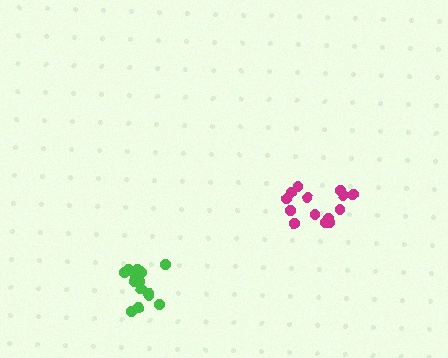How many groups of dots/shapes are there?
There are 2 groups.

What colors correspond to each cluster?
The clusters are colored: magenta, green.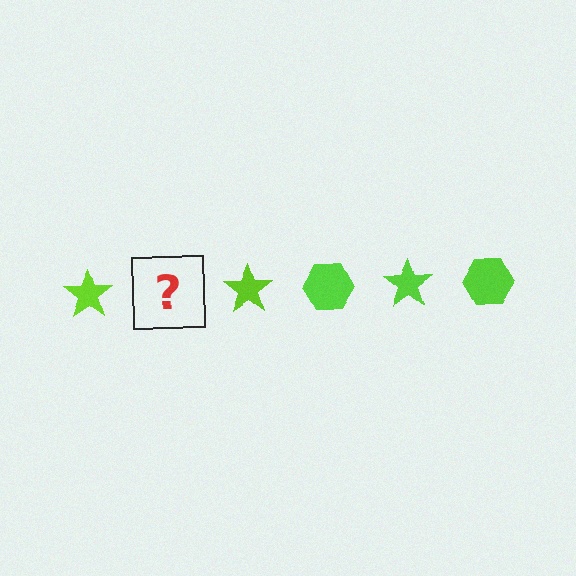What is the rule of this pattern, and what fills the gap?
The rule is that the pattern cycles through star, hexagon shapes in lime. The gap should be filled with a lime hexagon.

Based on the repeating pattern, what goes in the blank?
The blank should be a lime hexagon.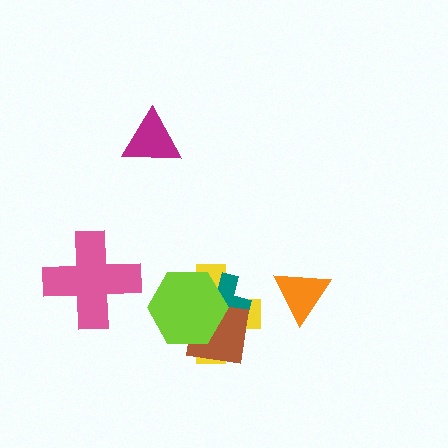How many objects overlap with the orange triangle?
0 objects overlap with the orange triangle.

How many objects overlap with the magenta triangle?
0 objects overlap with the magenta triangle.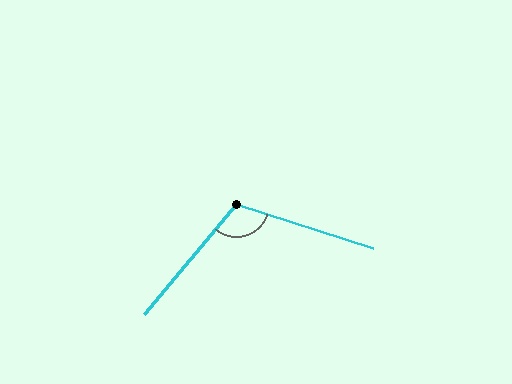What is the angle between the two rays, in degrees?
Approximately 112 degrees.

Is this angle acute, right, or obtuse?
It is obtuse.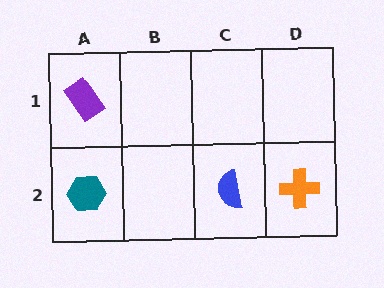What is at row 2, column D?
An orange cross.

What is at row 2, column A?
A teal hexagon.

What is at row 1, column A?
A purple rectangle.